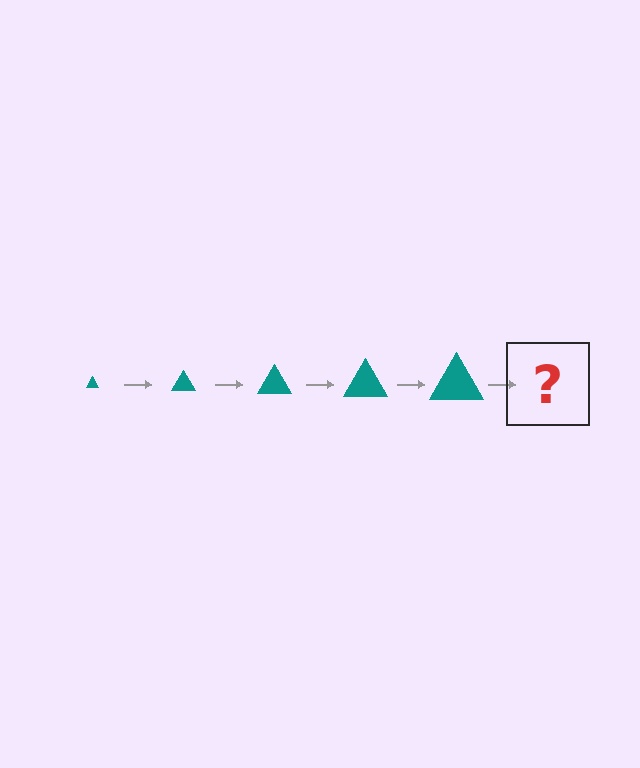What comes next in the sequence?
The next element should be a teal triangle, larger than the previous one.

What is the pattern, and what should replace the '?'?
The pattern is that the triangle gets progressively larger each step. The '?' should be a teal triangle, larger than the previous one.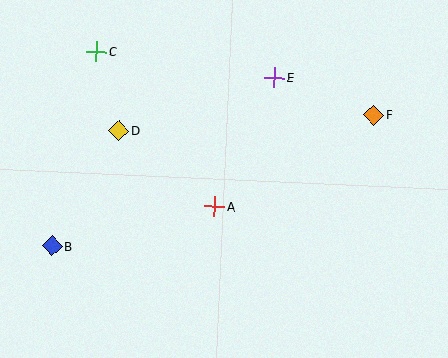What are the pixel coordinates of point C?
Point C is at (96, 51).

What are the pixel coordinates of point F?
Point F is at (374, 115).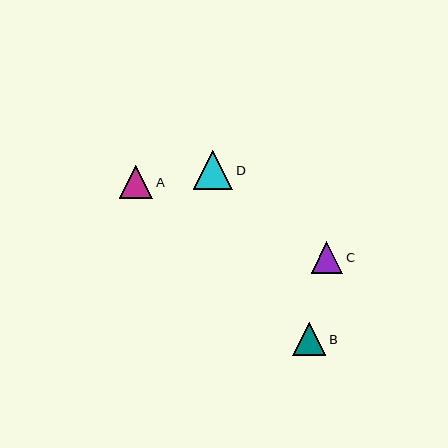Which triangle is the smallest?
Triangle C is the smallest with a size of approximately 31 pixels.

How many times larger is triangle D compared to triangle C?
Triangle D is approximately 1.3 times the size of triangle C.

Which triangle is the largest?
Triangle D is the largest with a size of approximately 40 pixels.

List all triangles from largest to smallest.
From largest to smallest: D, A, B, C.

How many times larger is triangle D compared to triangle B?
Triangle D is approximately 1.2 times the size of triangle B.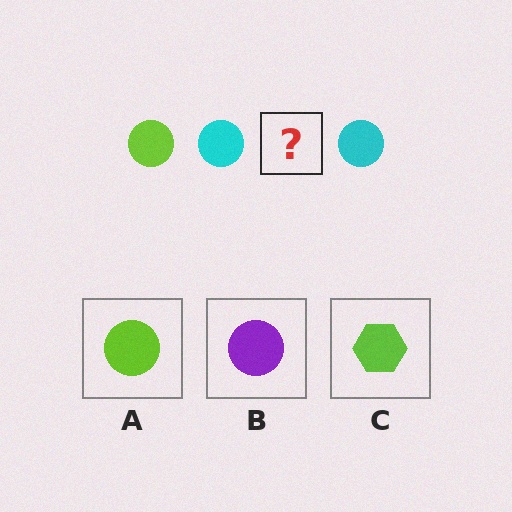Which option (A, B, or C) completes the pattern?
A.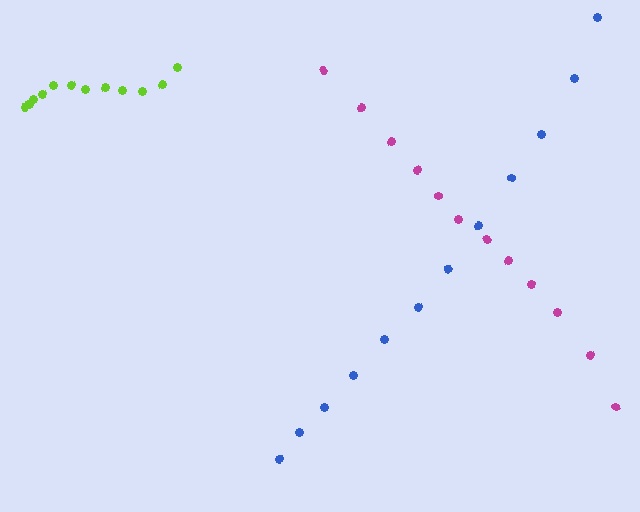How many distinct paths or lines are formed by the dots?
There are 3 distinct paths.